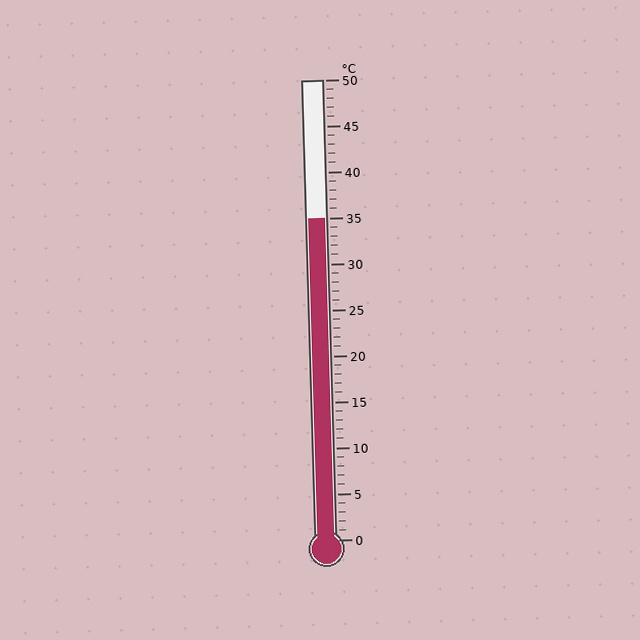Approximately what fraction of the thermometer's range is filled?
The thermometer is filled to approximately 70% of its range.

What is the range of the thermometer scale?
The thermometer scale ranges from 0°C to 50°C.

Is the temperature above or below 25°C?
The temperature is above 25°C.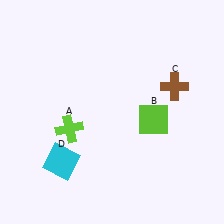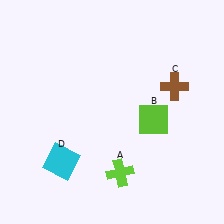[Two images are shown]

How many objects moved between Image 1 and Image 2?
1 object moved between the two images.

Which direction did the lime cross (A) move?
The lime cross (A) moved right.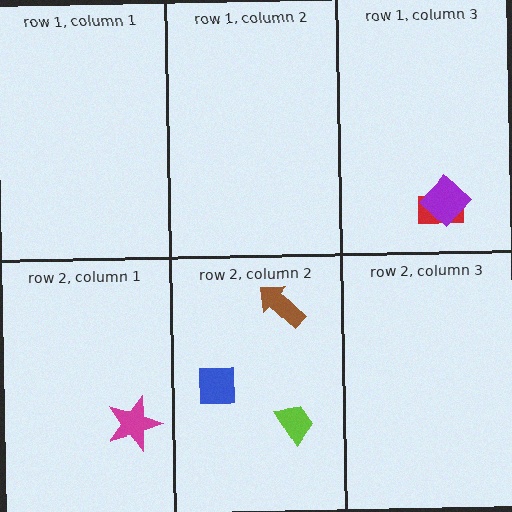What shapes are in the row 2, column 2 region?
The blue square, the brown arrow, the lime trapezoid.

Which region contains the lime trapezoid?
The row 2, column 2 region.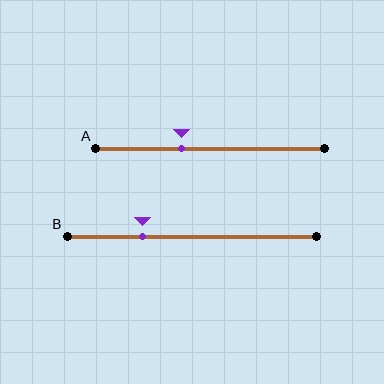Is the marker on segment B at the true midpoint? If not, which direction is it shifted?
No, the marker on segment B is shifted to the left by about 20% of the segment length.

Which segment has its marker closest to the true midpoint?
Segment A has its marker closest to the true midpoint.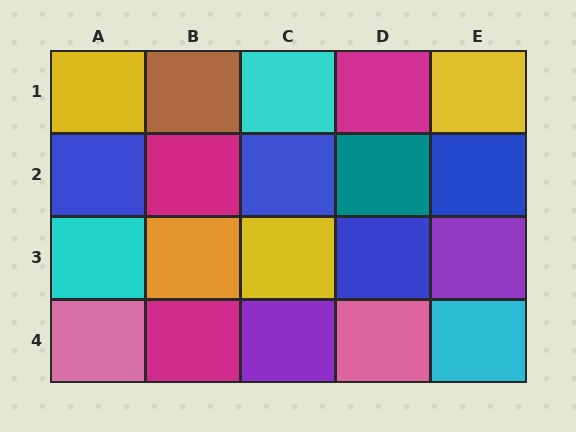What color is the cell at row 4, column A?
Pink.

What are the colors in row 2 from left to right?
Blue, magenta, blue, teal, blue.